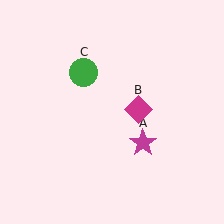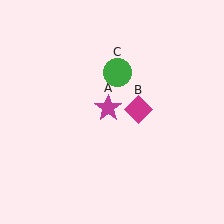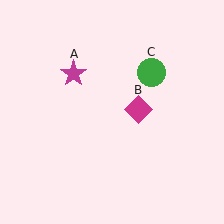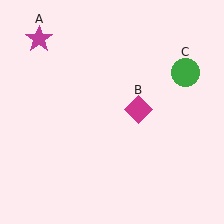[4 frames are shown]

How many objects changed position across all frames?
2 objects changed position: magenta star (object A), green circle (object C).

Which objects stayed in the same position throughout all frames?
Magenta diamond (object B) remained stationary.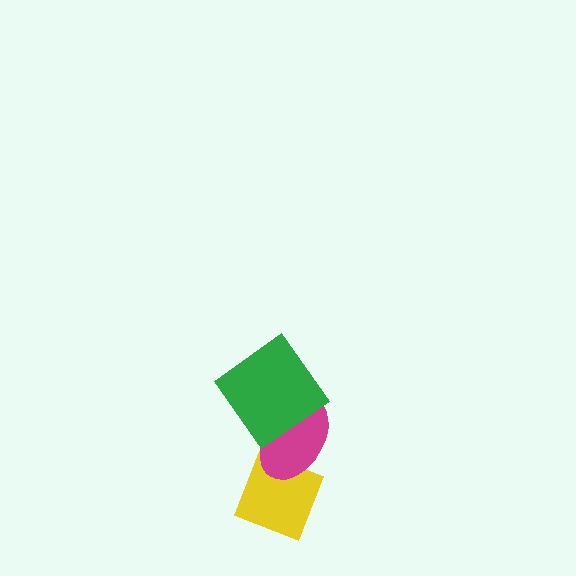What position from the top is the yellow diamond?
The yellow diamond is 3rd from the top.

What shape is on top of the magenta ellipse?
The green diamond is on top of the magenta ellipse.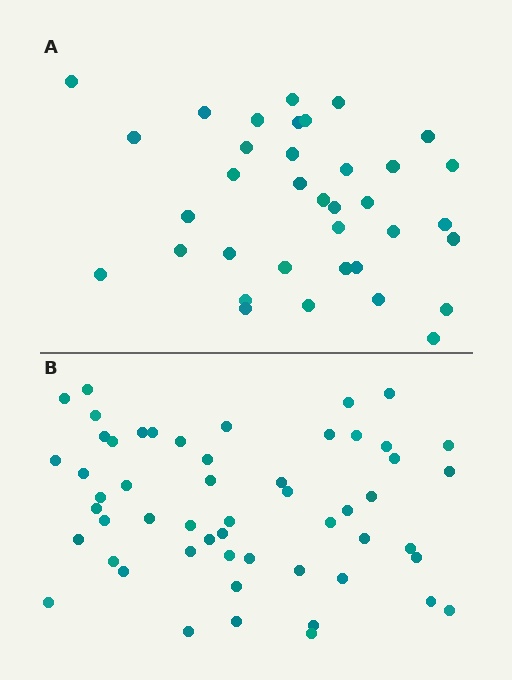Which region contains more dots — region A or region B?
Region B (the bottom region) has more dots.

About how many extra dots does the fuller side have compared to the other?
Region B has approximately 20 more dots than region A.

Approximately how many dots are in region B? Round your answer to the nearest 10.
About 50 dots. (The exact count is 54, which rounds to 50.)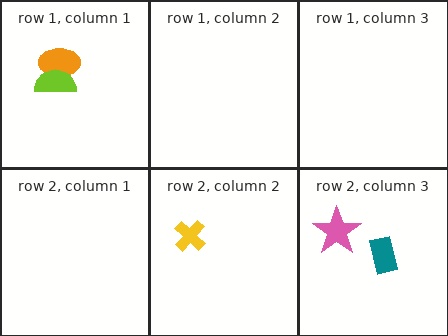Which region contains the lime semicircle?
The row 1, column 1 region.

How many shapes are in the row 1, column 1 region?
2.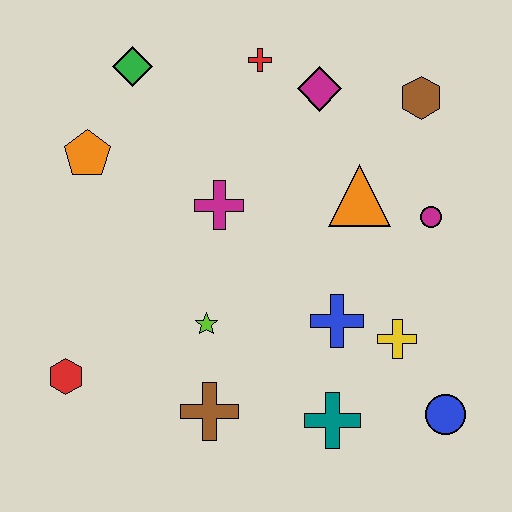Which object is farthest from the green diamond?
The blue circle is farthest from the green diamond.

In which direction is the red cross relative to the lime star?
The red cross is above the lime star.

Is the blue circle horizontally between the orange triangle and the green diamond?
No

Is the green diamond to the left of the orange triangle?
Yes